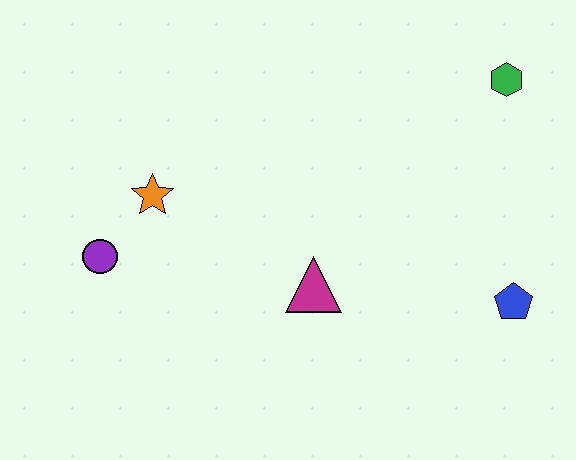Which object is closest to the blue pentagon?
The magenta triangle is closest to the blue pentagon.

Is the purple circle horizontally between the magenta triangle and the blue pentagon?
No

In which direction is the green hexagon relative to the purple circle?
The green hexagon is to the right of the purple circle.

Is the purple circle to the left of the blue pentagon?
Yes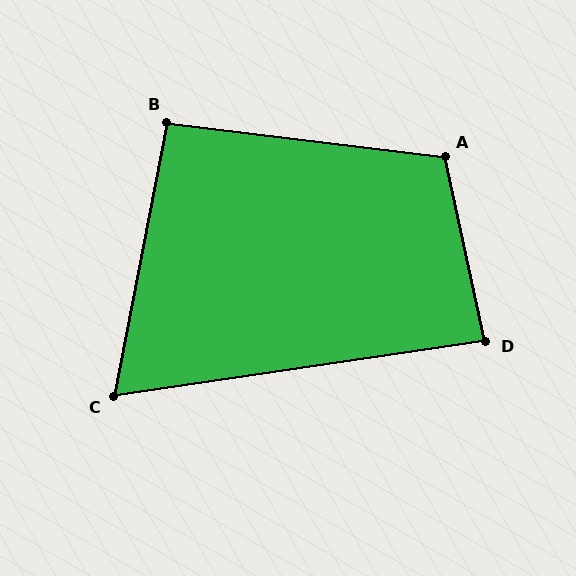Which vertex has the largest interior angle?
A, at approximately 109 degrees.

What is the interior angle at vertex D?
Approximately 86 degrees (approximately right).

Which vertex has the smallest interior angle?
C, at approximately 71 degrees.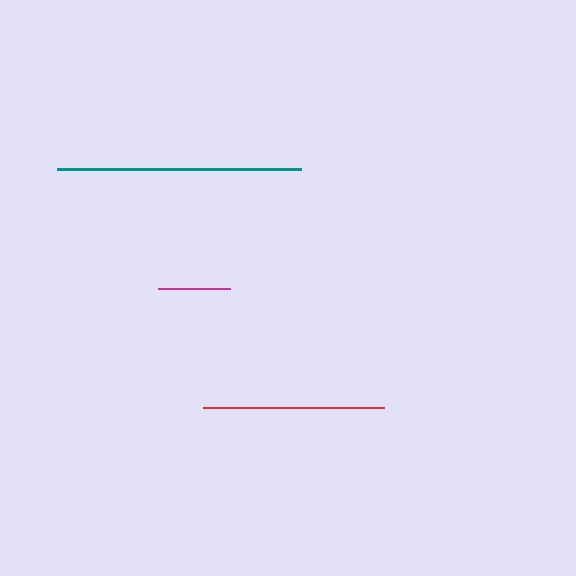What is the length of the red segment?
The red segment is approximately 180 pixels long.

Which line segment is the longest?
The teal line is the longest at approximately 244 pixels.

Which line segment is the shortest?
The magenta line is the shortest at approximately 72 pixels.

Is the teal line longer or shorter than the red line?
The teal line is longer than the red line.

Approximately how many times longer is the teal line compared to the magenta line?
The teal line is approximately 3.4 times the length of the magenta line.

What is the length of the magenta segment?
The magenta segment is approximately 72 pixels long.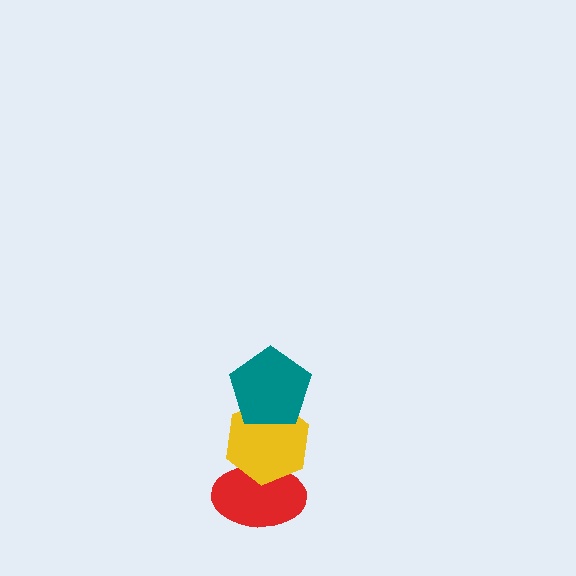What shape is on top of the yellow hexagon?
The teal pentagon is on top of the yellow hexagon.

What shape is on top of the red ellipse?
The yellow hexagon is on top of the red ellipse.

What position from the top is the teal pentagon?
The teal pentagon is 1st from the top.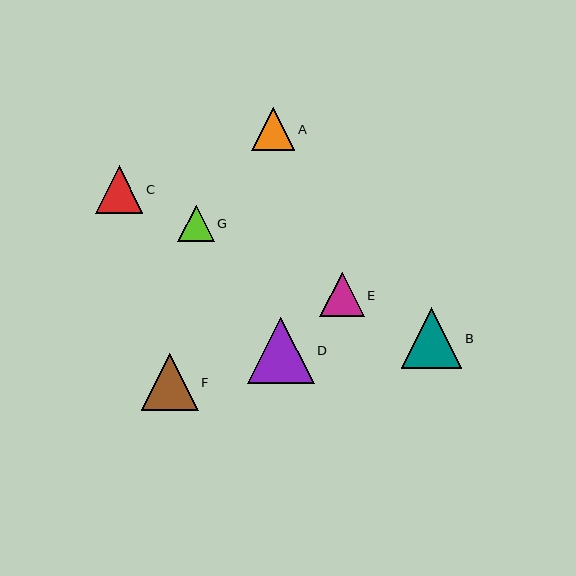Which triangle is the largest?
Triangle D is the largest with a size of approximately 67 pixels.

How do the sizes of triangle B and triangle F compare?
Triangle B and triangle F are approximately the same size.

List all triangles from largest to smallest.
From largest to smallest: D, B, F, C, E, A, G.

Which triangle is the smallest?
Triangle G is the smallest with a size of approximately 36 pixels.